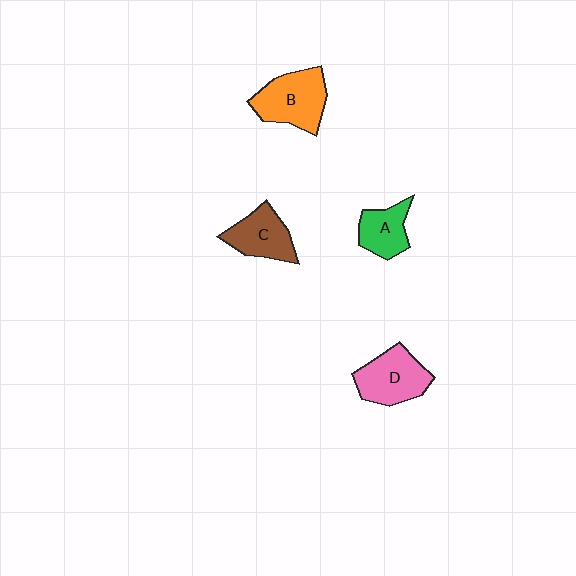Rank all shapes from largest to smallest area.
From largest to smallest: B (orange), D (pink), C (brown), A (green).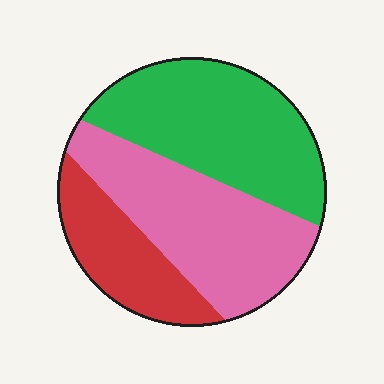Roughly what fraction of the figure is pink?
Pink covers about 40% of the figure.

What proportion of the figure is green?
Green takes up about two fifths (2/5) of the figure.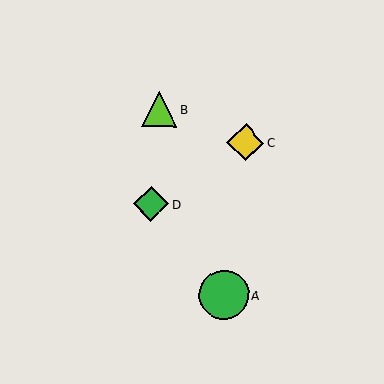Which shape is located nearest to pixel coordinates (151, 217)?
The green diamond (labeled D) at (151, 204) is nearest to that location.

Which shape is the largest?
The green circle (labeled A) is the largest.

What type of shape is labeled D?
Shape D is a green diamond.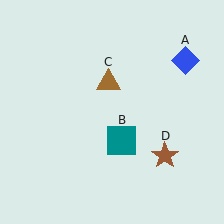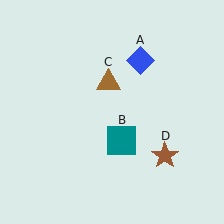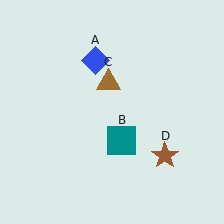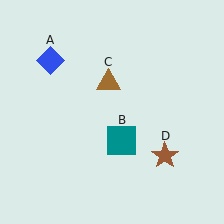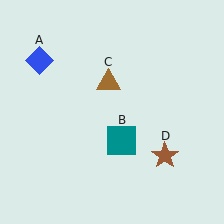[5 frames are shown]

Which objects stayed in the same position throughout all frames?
Teal square (object B) and brown triangle (object C) and brown star (object D) remained stationary.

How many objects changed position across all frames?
1 object changed position: blue diamond (object A).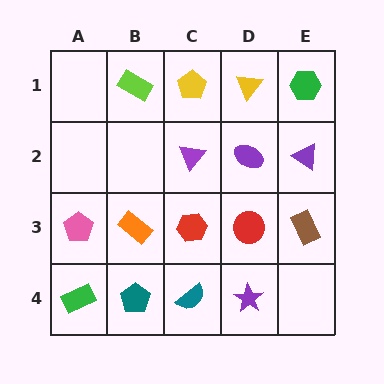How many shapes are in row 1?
4 shapes.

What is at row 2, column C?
A purple triangle.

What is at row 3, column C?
A red hexagon.